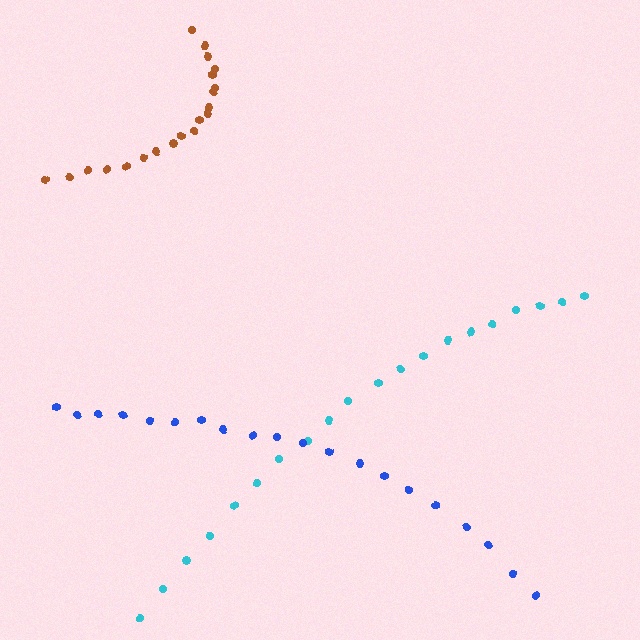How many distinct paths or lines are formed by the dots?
There are 3 distinct paths.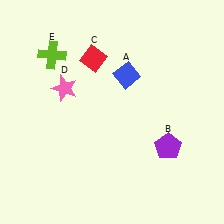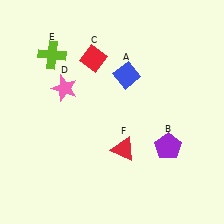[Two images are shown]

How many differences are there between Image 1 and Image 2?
There is 1 difference between the two images.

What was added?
A red triangle (F) was added in Image 2.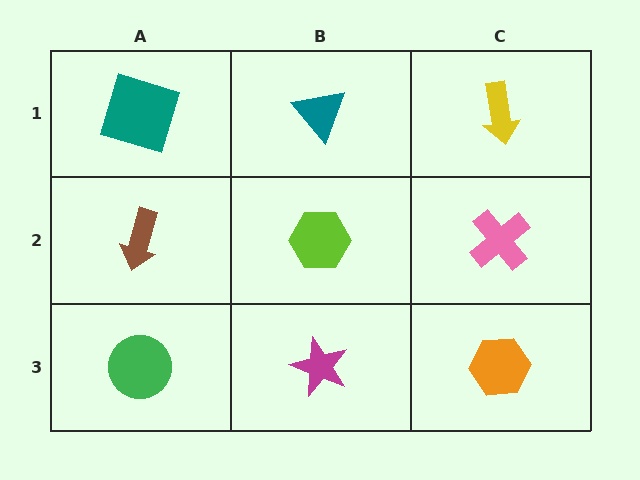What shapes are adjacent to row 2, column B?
A teal triangle (row 1, column B), a magenta star (row 3, column B), a brown arrow (row 2, column A), a pink cross (row 2, column C).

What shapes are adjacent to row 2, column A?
A teal square (row 1, column A), a green circle (row 3, column A), a lime hexagon (row 2, column B).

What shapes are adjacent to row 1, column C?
A pink cross (row 2, column C), a teal triangle (row 1, column B).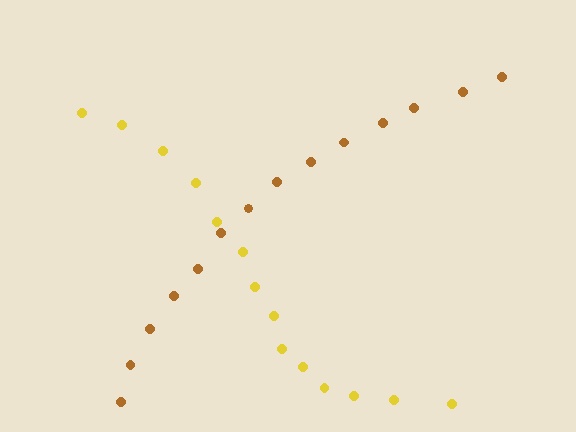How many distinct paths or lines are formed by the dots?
There are 2 distinct paths.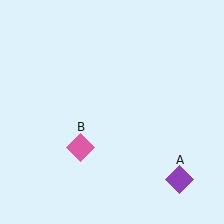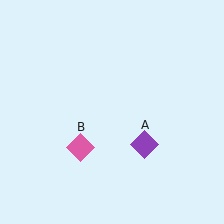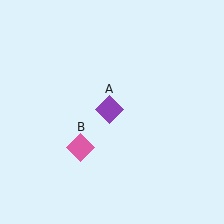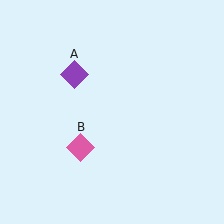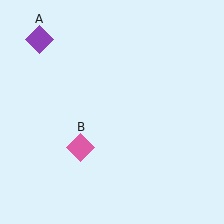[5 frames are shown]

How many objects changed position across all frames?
1 object changed position: purple diamond (object A).